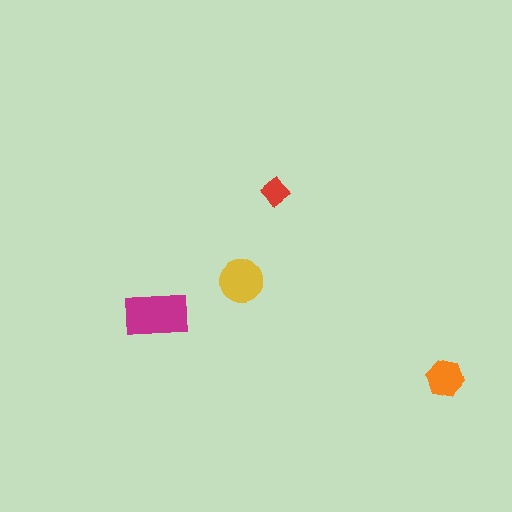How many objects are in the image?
There are 4 objects in the image.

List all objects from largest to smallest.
The magenta rectangle, the yellow circle, the orange hexagon, the red diamond.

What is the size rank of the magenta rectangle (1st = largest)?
1st.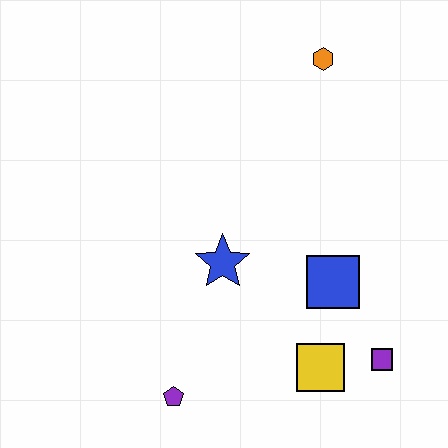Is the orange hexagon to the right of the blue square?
No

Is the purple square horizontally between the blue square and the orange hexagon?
No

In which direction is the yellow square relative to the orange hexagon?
The yellow square is below the orange hexagon.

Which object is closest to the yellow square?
The purple square is closest to the yellow square.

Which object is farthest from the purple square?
The orange hexagon is farthest from the purple square.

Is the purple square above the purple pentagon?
Yes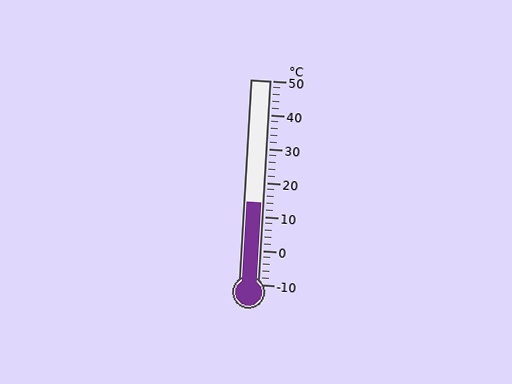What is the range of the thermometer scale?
The thermometer scale ranges from -10°C to 50°C.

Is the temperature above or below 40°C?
The temperature is below 40°C.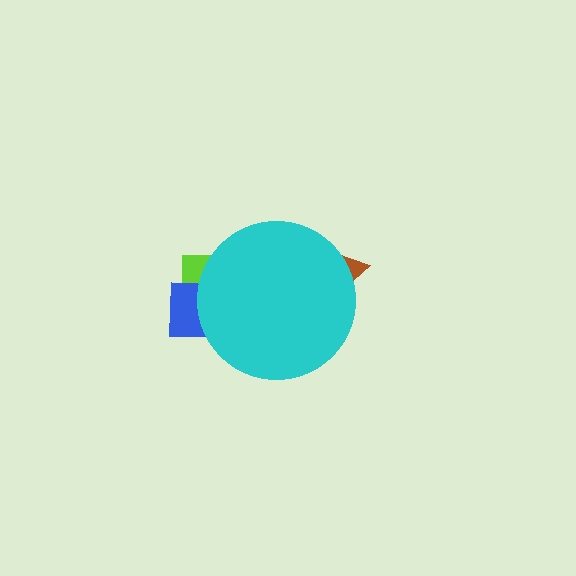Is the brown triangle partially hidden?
Yes, the brown triangle is partially hidden behind the cyan circle.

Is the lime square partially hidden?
Yes, the lime square is partially hidden behind the cyan circle.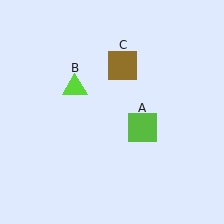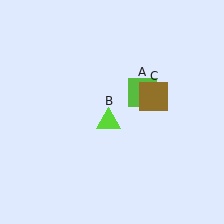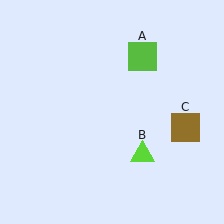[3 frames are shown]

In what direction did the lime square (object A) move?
The lime square (object A) moved up.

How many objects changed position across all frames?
3 objects changed position: lime square (object A), lime triangle (object B), brown square (object C).